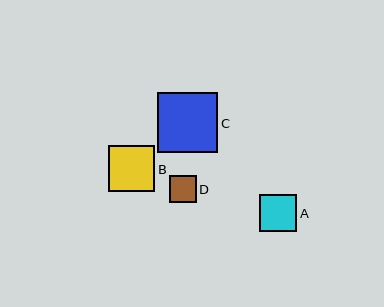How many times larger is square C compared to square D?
Square C is approximately 2.2 times the size of square D.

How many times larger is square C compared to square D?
Square C is approximately 2.2 times the size of square D.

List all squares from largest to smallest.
From largest to smallest: C, B, A, D.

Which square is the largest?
Square C is the largest with a size of approximately 60 pixels.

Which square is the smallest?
Square D is the smallest with a size of approximately 27 pixels.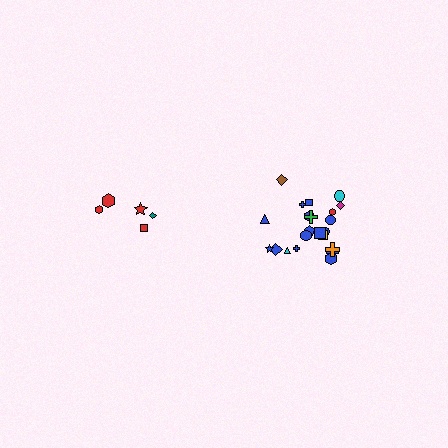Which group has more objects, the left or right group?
The right group.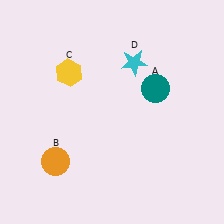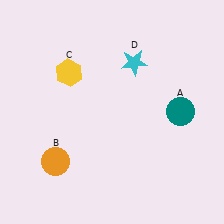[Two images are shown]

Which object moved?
The teal circle (A) moved right.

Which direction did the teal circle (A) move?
The teal circle (A) moved right.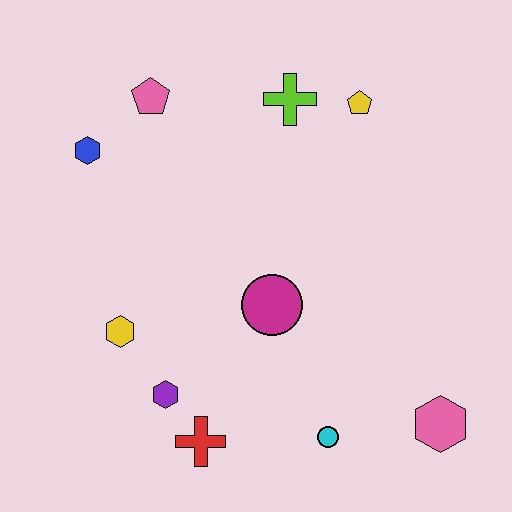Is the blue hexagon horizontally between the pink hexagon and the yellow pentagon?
No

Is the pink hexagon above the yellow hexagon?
No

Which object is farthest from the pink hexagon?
The blue hexagon is farthest from the pink hexagon.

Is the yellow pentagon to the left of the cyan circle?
No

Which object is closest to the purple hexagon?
The red cross is closest to the purple hexagon.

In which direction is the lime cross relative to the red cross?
The lime cross is above the red cross.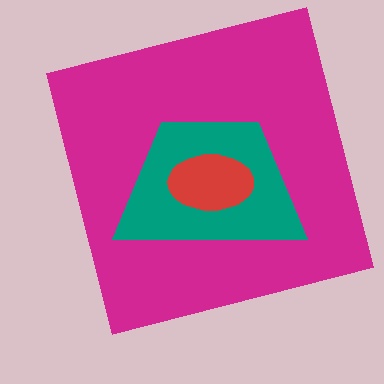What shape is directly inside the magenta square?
The teal trapezoid.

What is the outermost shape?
The magenta square.